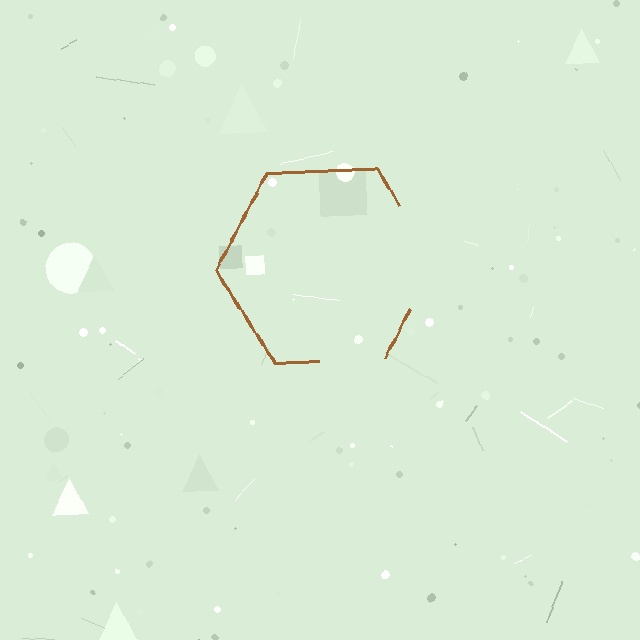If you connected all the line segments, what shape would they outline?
They would outline a hexagon.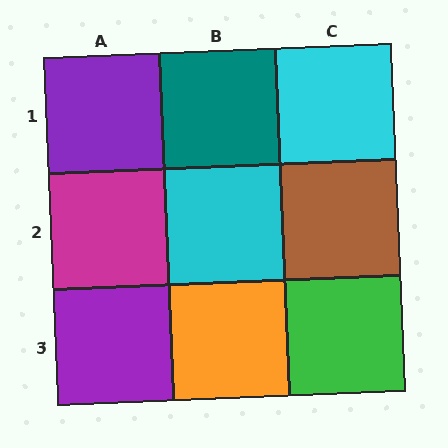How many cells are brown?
1 cell is brown.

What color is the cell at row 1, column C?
Cyan.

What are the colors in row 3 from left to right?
Purple, orange, green.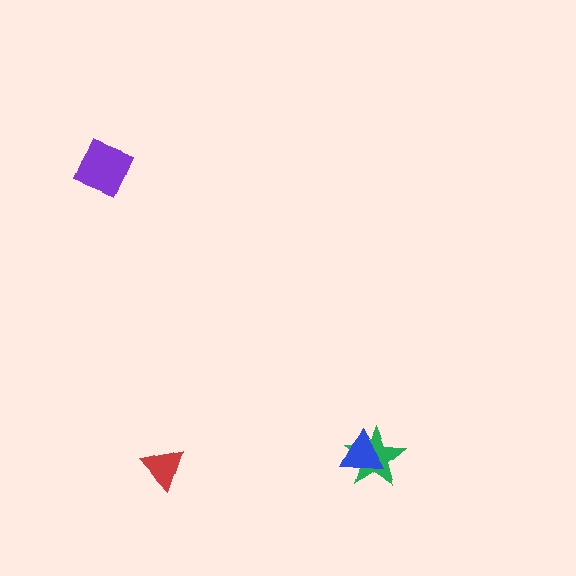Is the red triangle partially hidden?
No, no other shape covers it.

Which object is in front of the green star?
The blue triangle is in front of the green star.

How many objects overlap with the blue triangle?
1 object overlaps with the blue triangle.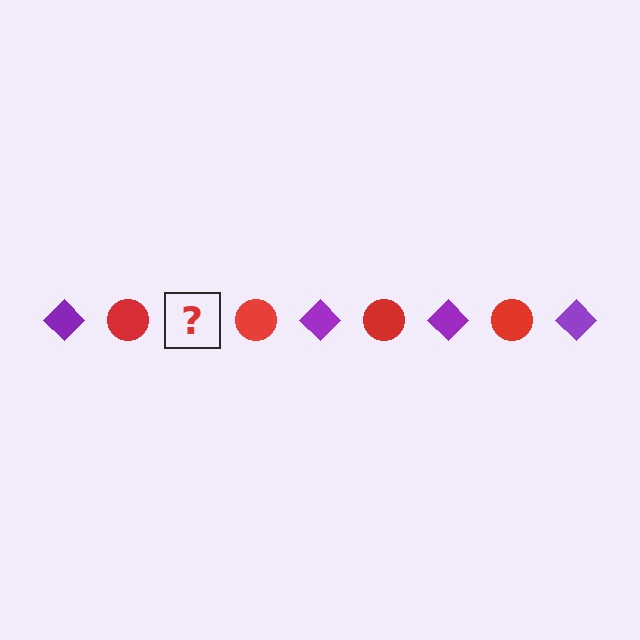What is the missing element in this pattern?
The missing element is a purple diamond.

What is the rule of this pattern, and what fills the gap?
The rule is that the pattern alternates between purple diamond and red circle. The gap should be filled with a purple diamond.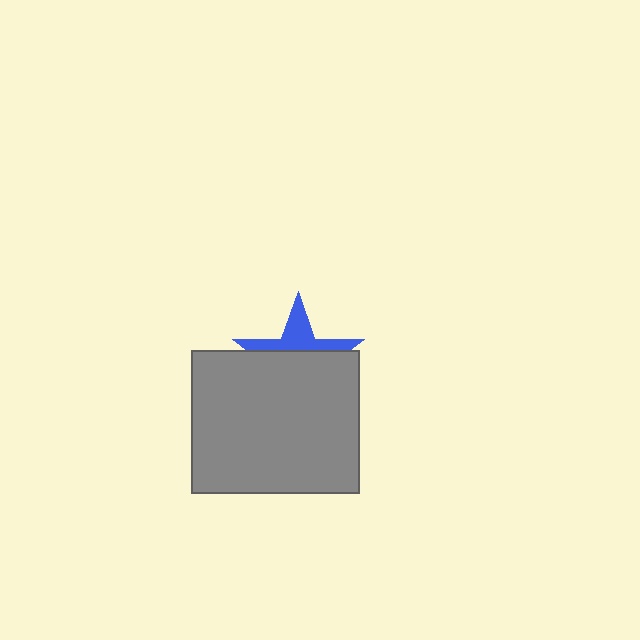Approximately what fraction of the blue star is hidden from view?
Roughly 64% of the blue star is hidden behind the gray rectangle.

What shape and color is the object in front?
The object in front is a gray rectangle.